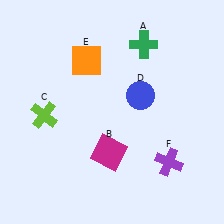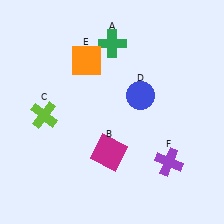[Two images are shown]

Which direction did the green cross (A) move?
The green cross (A) moved left.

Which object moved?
The green cross (A) moved left.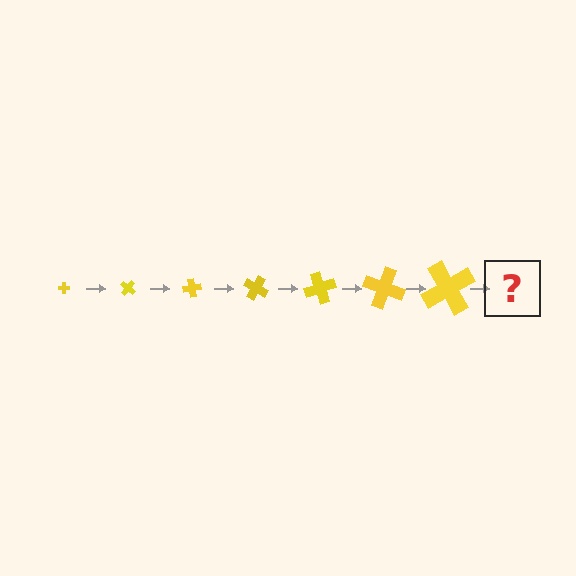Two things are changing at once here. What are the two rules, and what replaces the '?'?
The two rules are that the cross grows larger each step and it rotates 40 degrees each step. The '?' should be a cross, larger than the previous one and rotated 280 degrees from the start.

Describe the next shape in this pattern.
It should be a cross, larger than the previous one and rotated 280 degrees from the start.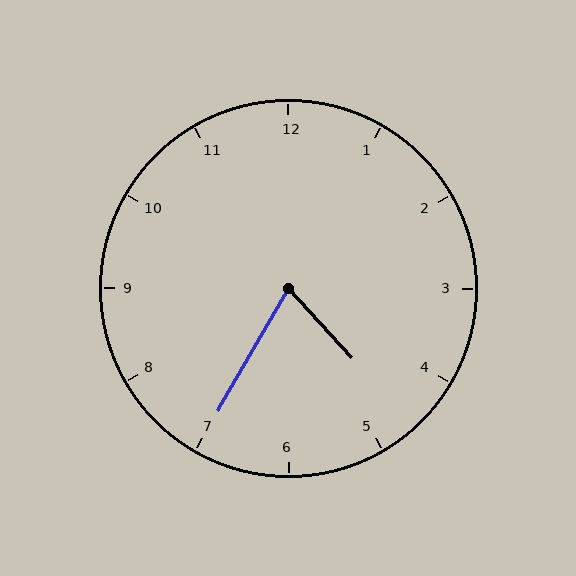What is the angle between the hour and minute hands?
Approximately 72 degrees.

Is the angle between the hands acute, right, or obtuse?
It is acute.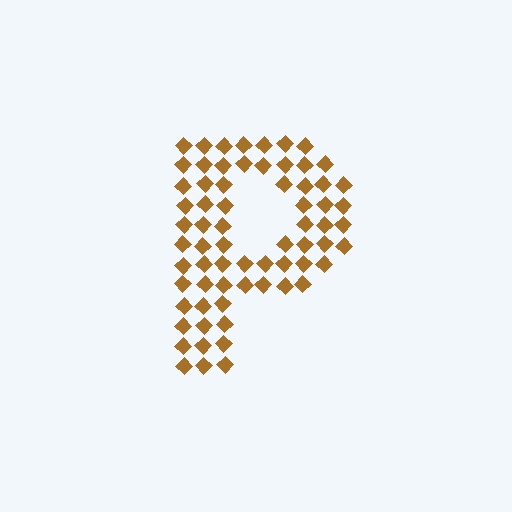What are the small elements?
The small elements are diamonds.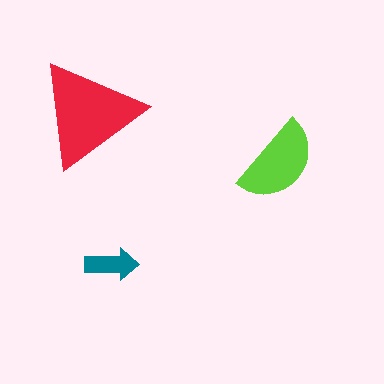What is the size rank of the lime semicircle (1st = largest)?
2nd.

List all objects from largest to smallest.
The red triangle, the lime semicircle, the teal arrow.